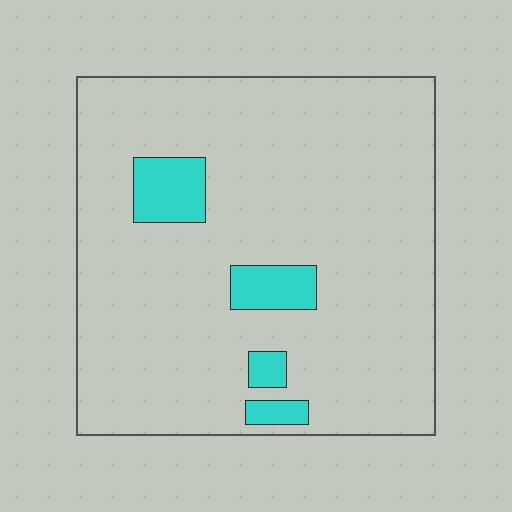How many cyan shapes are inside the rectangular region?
4.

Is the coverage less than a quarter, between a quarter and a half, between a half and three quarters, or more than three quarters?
Less than a quarter.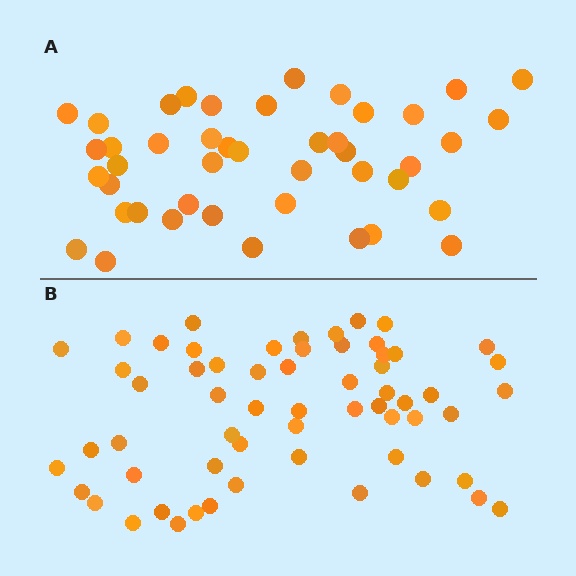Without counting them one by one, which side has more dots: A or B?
Region B (the bottom region) has more dots.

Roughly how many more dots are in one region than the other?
Region B has approximately 15 more dots than region A.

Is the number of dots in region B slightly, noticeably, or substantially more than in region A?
Region B has noticeably more, but not dramatically so. The ratio is roughly 1.4 to 1.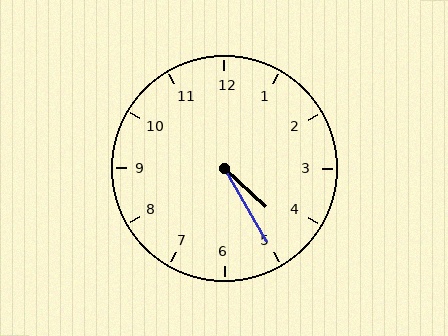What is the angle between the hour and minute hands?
Approximately 18 degrees.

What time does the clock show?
4:25.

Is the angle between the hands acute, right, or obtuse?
It is acute.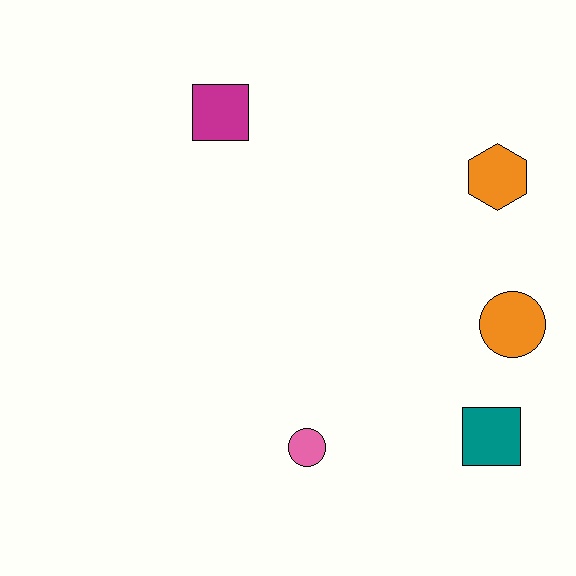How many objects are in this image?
There are 5 objects.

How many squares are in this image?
There are 2 squares.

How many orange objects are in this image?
There are 2 orange objects.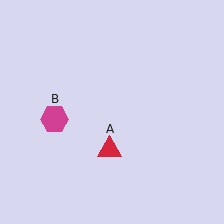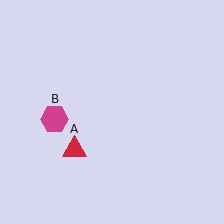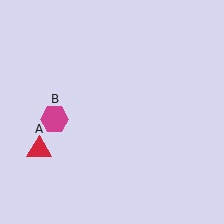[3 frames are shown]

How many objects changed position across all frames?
1 object changed position: red triangle (object A).